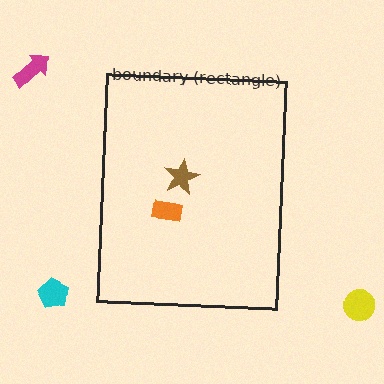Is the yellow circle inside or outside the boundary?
Outside.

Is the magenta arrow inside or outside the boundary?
Outside.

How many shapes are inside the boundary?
2 inside, 3 outside.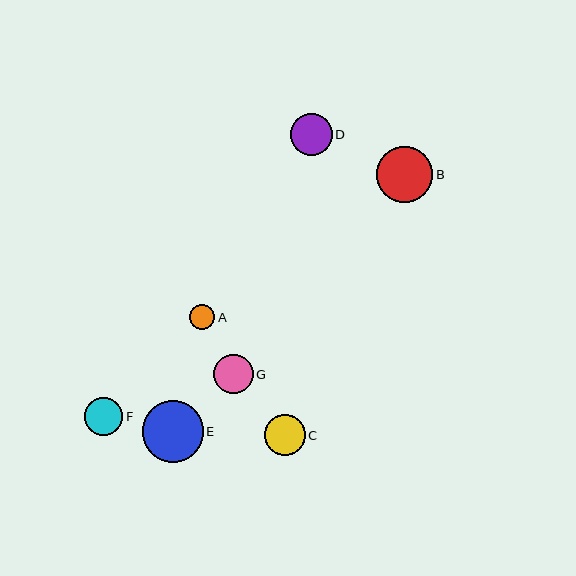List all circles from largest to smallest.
From largest to smallest: E, B, D, C, G, F, A.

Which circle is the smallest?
Circle A is the smallest with a size of approximately 25 pixels.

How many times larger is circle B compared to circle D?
Circle B is approximately 1.4 times the size of circle D.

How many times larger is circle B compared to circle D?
Circle B is approximately 1.4 times the size of circle D.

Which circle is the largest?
Circle E is the largest with a size of approximately 61 pixels.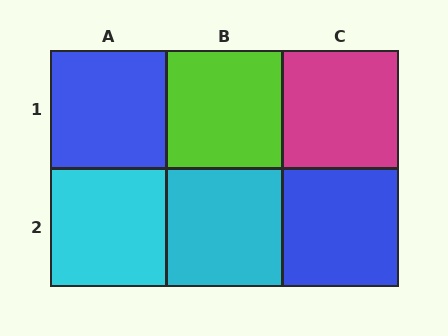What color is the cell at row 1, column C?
Magenta.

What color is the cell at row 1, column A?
Blue.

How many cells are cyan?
2 cells are cyan.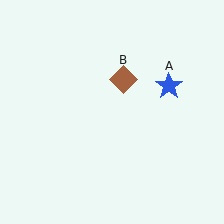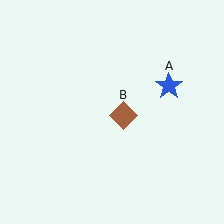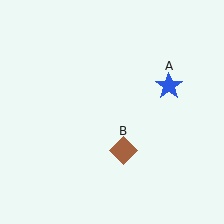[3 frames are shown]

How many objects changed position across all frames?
1 object changed position: brown diamond (object B).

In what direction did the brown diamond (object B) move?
The brown diamond (object B) moved down.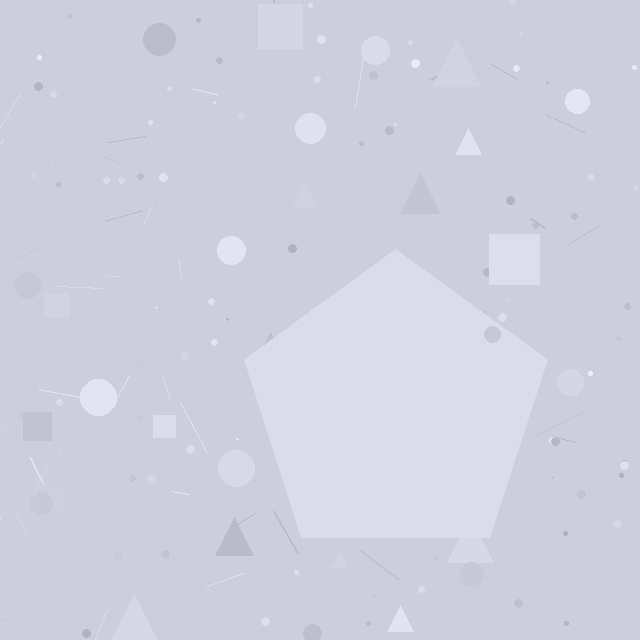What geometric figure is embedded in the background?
A pentagon is embedded in the background.